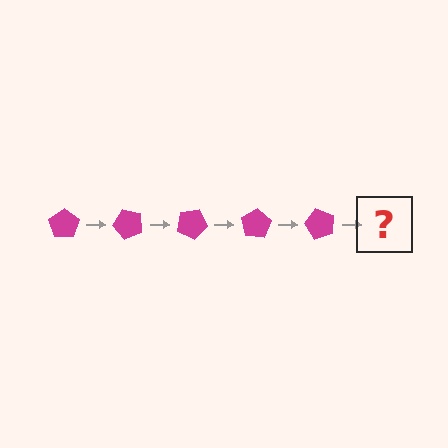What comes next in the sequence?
The next element should be a magenta pentagon rotated 250 degrees.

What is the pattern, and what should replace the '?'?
The pattern is that the pentagon rotates 50 degrees each step. The '?' should be a magenta pentagon rotated 250 degrees.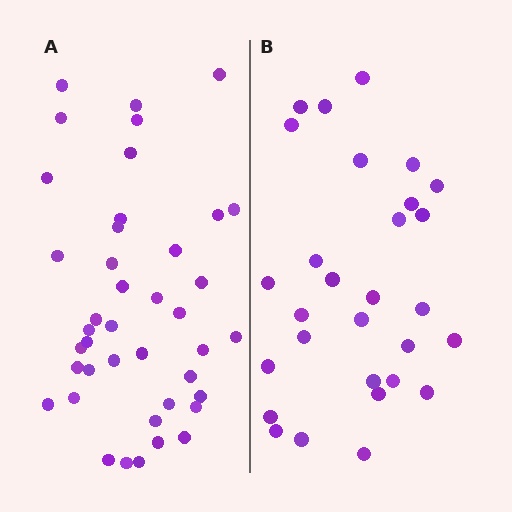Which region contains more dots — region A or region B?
Region A (the left region) has more dots.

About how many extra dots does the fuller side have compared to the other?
Region A has roughly 12 or so more dots than region B.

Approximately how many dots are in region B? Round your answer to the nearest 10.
About 30 dots. (The exact count is 29, which rounds to 30.)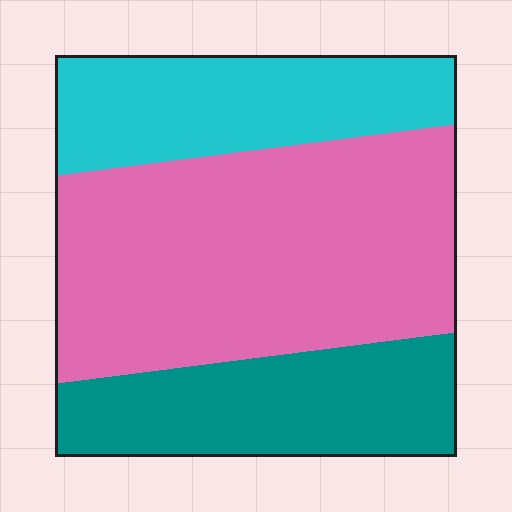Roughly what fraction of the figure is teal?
Teal covers 25% of the figure.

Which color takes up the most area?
Pink, at roughly 50%.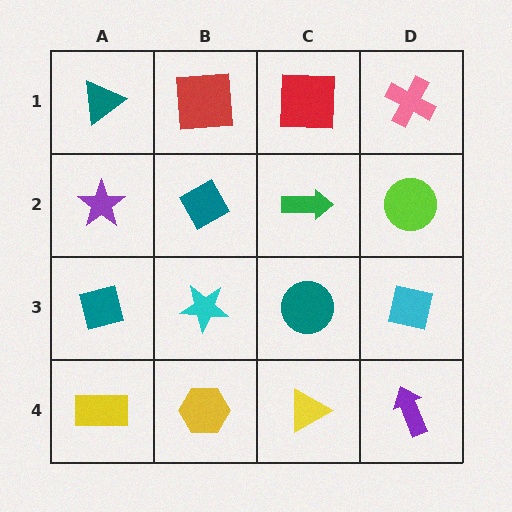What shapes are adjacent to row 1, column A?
A purple star (row 2, column A), a red square (row 1, column B).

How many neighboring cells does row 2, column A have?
3.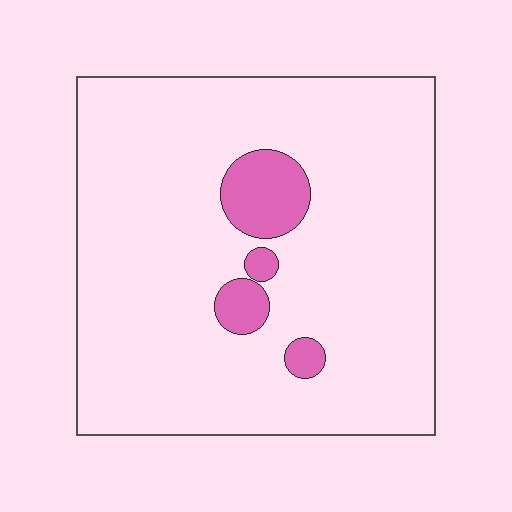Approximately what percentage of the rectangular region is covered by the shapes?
Approximately 10%.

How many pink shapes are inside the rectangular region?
4.